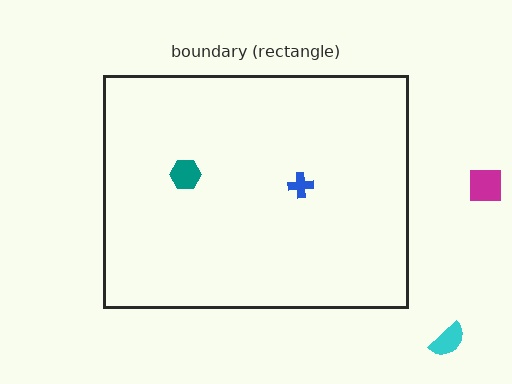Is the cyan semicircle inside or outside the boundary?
Outside.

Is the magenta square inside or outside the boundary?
Outside.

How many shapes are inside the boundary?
2 inside, 2 outside.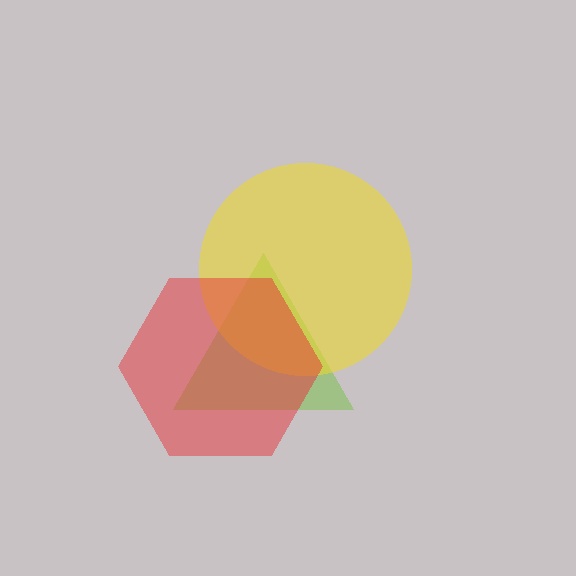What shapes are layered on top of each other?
The layered shapes are: a lime triangle, a yellow circle, a red hexagon.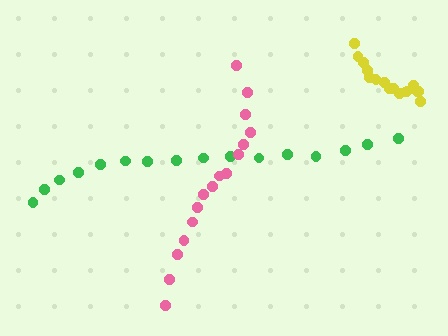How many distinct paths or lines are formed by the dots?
There are 3 distinct paths.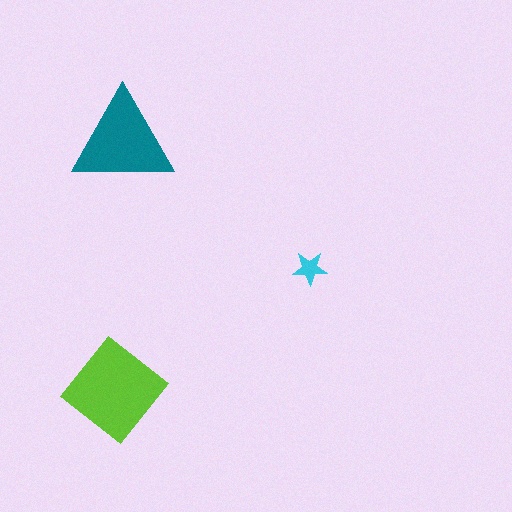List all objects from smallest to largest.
The cyan star, the teal triangle, the lime diamond.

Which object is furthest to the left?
The lime diamond is leftmost.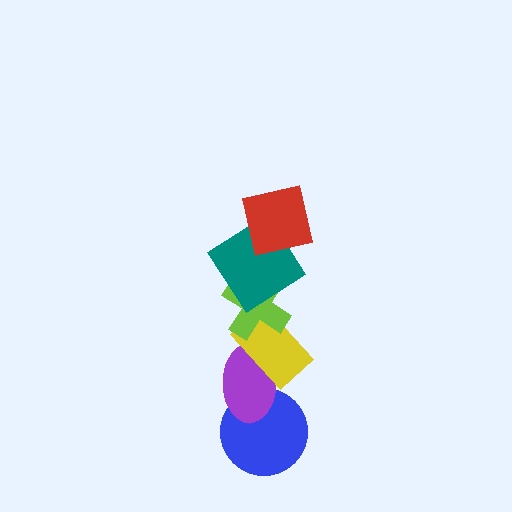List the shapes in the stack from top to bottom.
From top to bottom: the red square, the teal diamond, the lime cross, the yellow rectangle, the purple ellipse, the blue circle.